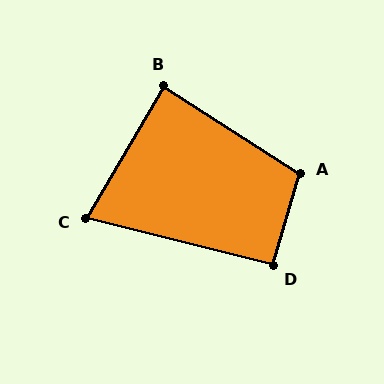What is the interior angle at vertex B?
Approximately 88 degrees (approximately right).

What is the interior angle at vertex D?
Approximately 92 degrees (approximately right).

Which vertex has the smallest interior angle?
C, at approximately 73 degrees.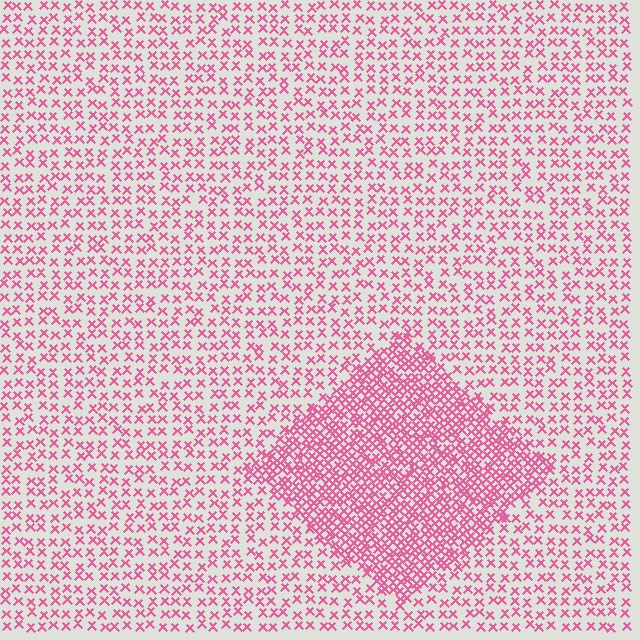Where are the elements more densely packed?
The elements are more densely packed inside the diamond boundary.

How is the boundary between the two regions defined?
The boundary is defined by a change in element density (approximately 2.4x ratio). All elements are the same color, size, and shape.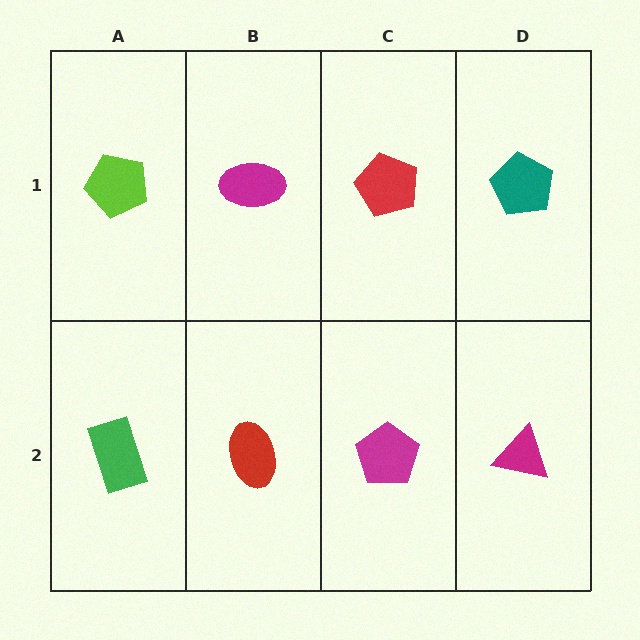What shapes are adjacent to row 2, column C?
A red pentagon (row 1, column C), a red ellipse (row 2, column B), a magenta triangle (row 2, column D).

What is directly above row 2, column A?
A lime pentagon.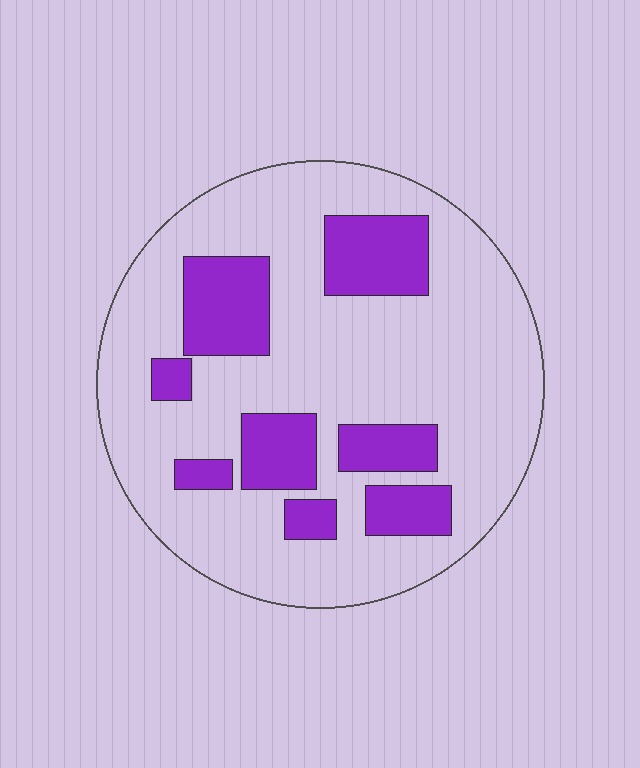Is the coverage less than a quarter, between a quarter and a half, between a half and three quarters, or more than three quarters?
Less than a quarter.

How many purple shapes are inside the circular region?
8.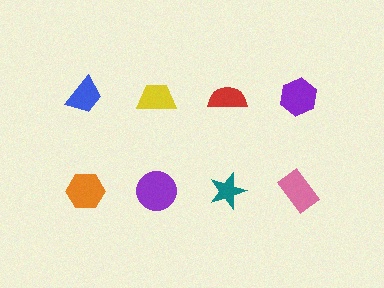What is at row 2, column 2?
A purple circle.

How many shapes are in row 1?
4 shapes.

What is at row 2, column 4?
A pink rectangle.